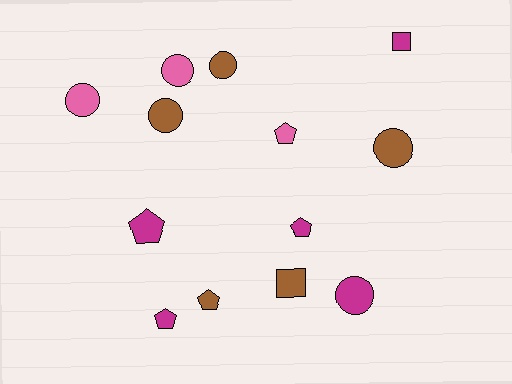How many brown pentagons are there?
There is 1 brown pentagon.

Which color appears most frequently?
Magenta, with 5 objects.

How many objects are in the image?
There are 13 objects.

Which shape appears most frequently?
Circle, with 6 objects.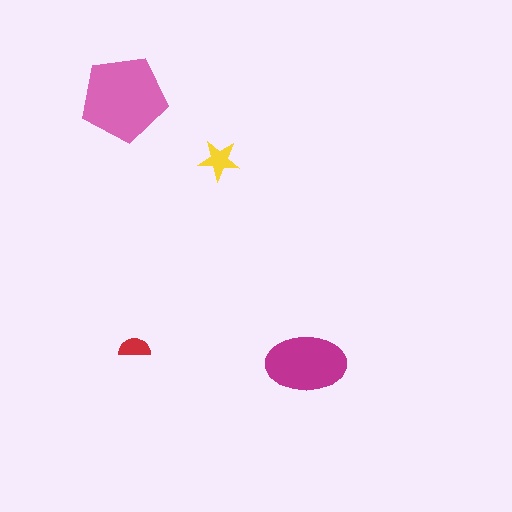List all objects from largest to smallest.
The pink pentagon, the magenta ellipse, the yellow star, the red semicircle.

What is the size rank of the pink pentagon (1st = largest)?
1st.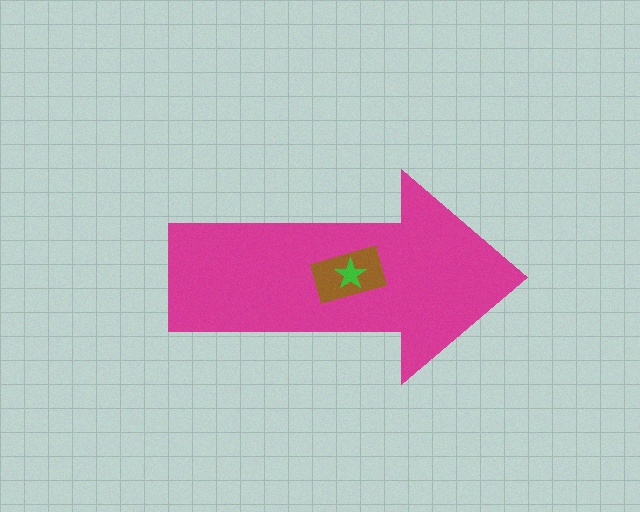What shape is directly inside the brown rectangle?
The green star.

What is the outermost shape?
The magenta arrow.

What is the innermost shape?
The green star.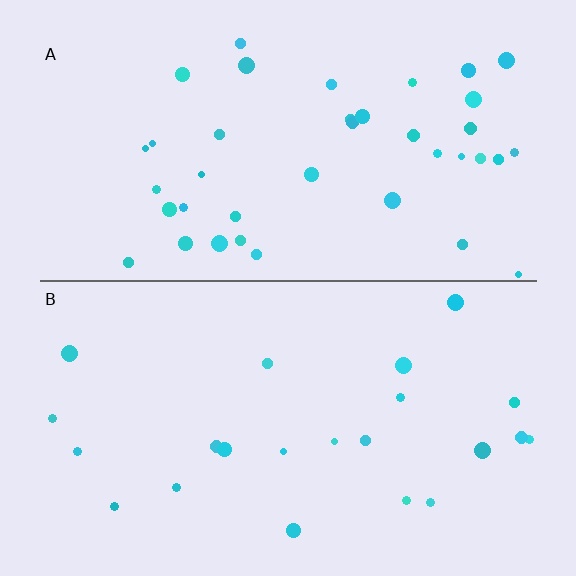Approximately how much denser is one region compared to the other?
Approximately 1.8× — region A over region B.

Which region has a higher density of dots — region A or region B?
A (the top).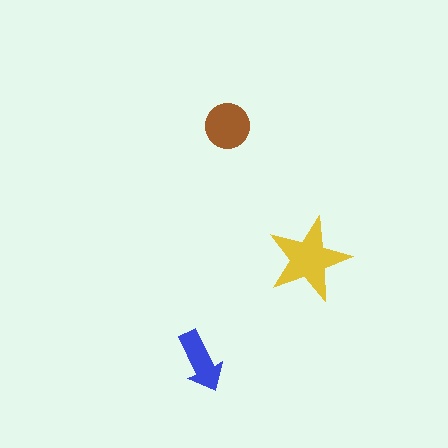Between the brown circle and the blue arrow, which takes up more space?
The brown circle.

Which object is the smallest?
The blue arrow.